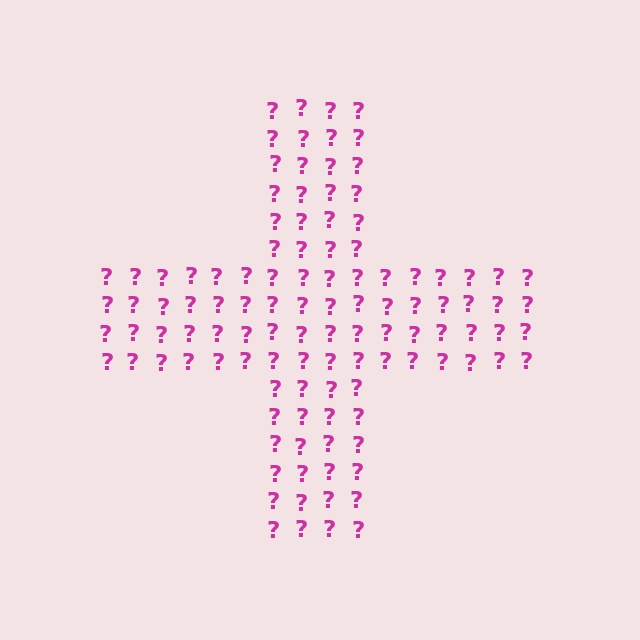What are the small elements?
The small elements are question marks.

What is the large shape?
The large shape is a cross.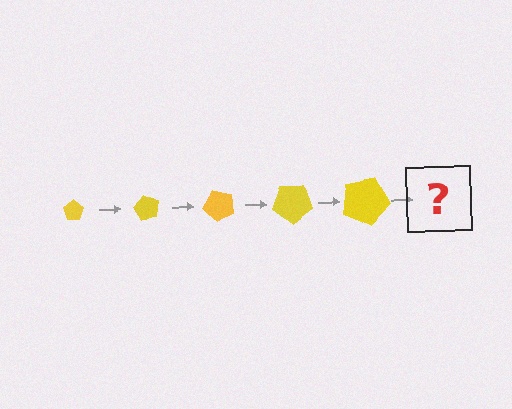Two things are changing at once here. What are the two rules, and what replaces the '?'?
The two rules are that the pentagon grows larger each step and it rotates 60 degrees each step. The '?' should be a pentagon, larger than the previous one and rotated 300 degrees from the start.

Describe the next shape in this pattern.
It should be a pentagon, larger than the previous one and rotated 300 degrees from the start.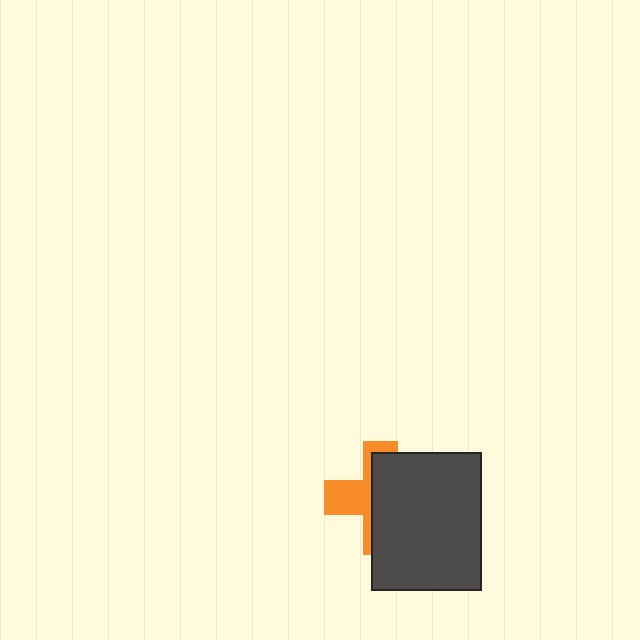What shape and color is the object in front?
The object in front is a dark gray rectangle.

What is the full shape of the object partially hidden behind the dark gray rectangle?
The partially hidden object is an orange cross.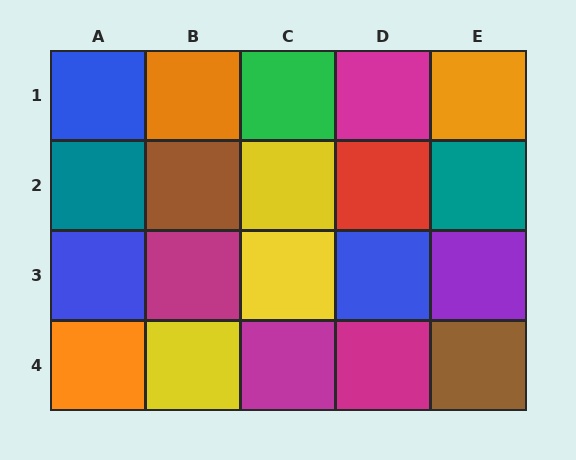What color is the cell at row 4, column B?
Yellow.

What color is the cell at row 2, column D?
Red.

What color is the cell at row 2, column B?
Brown.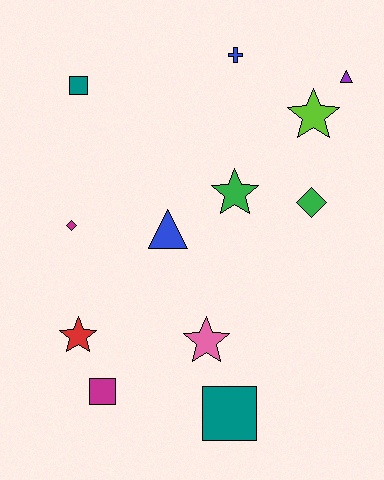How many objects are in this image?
There are 12 objects.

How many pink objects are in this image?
There is 1 pink object.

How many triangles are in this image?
There are 2 triangles.